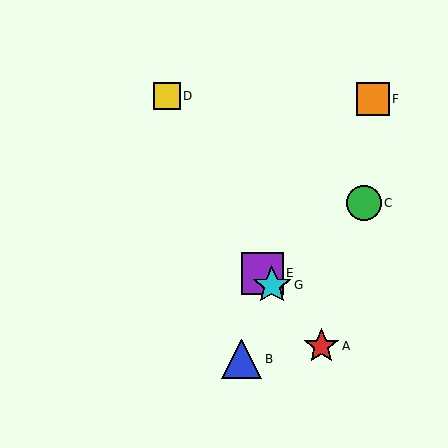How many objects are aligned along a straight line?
3 objects (A, E, G) are aligned along a straight line.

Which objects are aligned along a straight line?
Objects A, E, G are aligned along a straight line.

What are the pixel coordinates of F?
Object F is at (373, 99).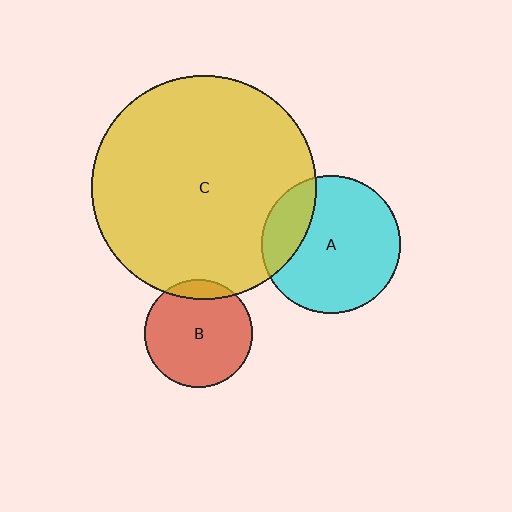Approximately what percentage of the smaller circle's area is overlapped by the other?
Approximately 10%.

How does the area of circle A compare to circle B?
Approximately 1.6 times.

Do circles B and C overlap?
Yes.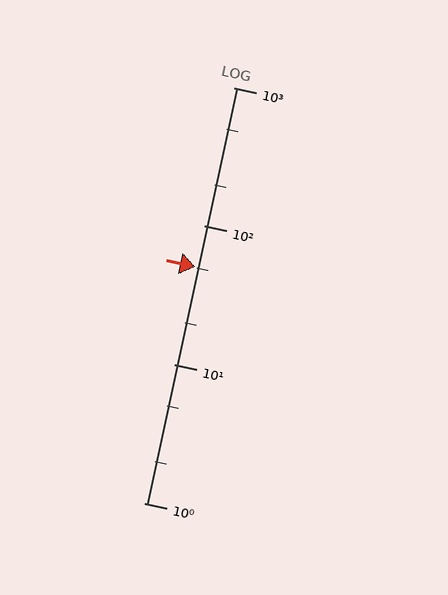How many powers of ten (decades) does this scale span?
The scale spans 3 decades, from 1 to 1000.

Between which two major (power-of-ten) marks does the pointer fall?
The pointer is between 10 and 100.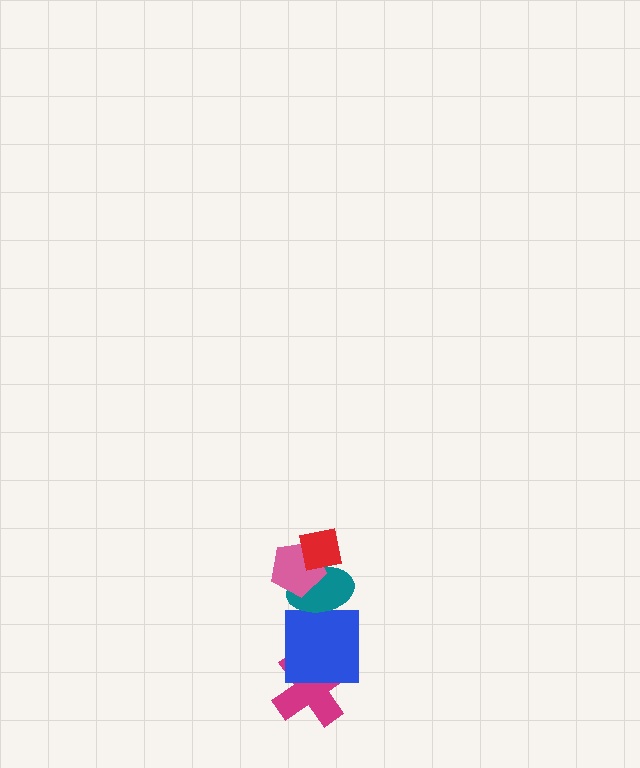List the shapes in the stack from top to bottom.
From top to bottom: the red square, the pink pentagon, the teal ellipse, the blue square, the magenta cross.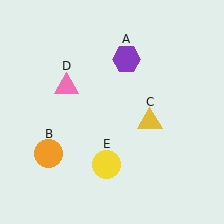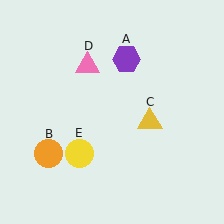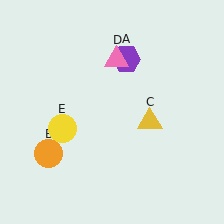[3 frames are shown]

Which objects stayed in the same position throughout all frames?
Purple hexagon (object A) and orange circle (object B) and yellow triangle (object C) remained stationary.